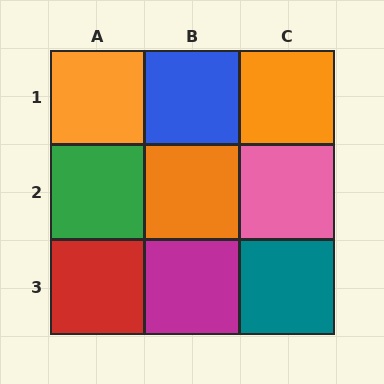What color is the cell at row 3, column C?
Teal.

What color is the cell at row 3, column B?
Magenta.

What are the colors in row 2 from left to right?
Green, orange, pink.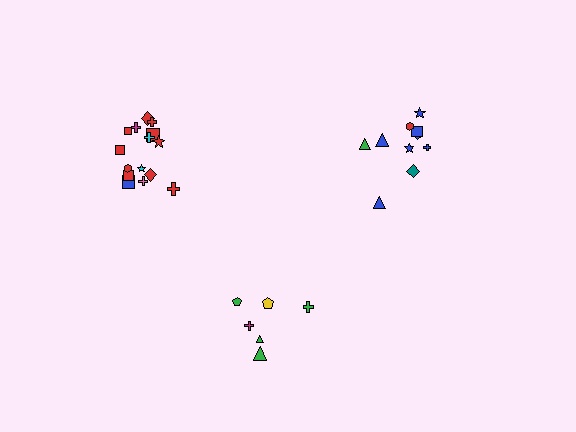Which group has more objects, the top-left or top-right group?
The top-left group.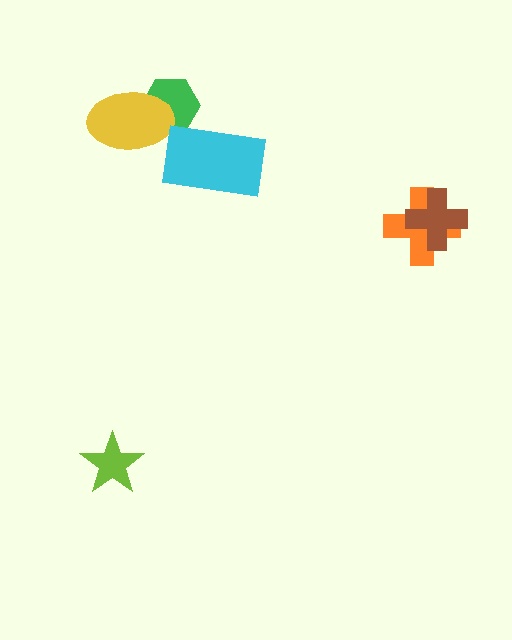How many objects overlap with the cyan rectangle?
0 objects overlap with the cyan rectangle.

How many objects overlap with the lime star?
0 objects overlap with the lime star.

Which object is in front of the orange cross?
The brown cross is in front of the orange cross.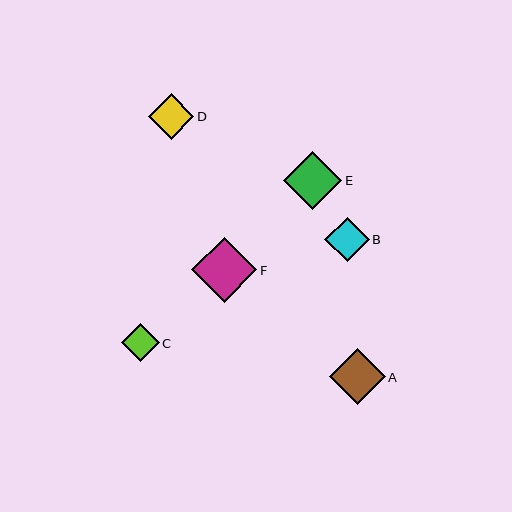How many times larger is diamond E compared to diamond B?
Diamond E is approximately 1.3 times the size of diamond B.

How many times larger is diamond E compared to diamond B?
Diamond E is approximately 1.3 times the size of diamond B.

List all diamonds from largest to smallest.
From largest to smallest: F, E, A, D, B, C.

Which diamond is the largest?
Diamond F is the largest with a size of approximately 65 pixels.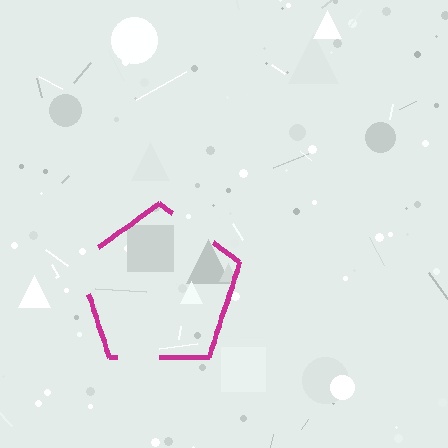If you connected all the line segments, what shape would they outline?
They would outline a pentagon.